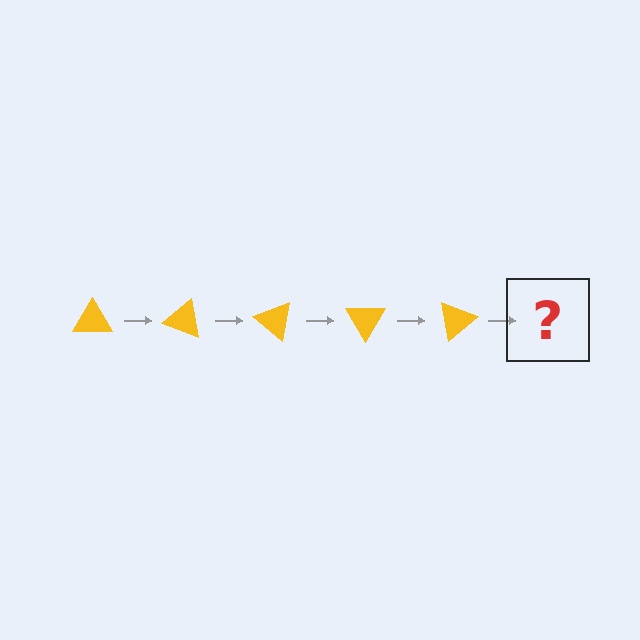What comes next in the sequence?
The next element should be a yellow triangle rotated 100 degrees.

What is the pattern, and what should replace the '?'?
The pattern is that the triangle rotates 20 degrees each step. The '?' should be a yellow triangle rotated 100 degrees.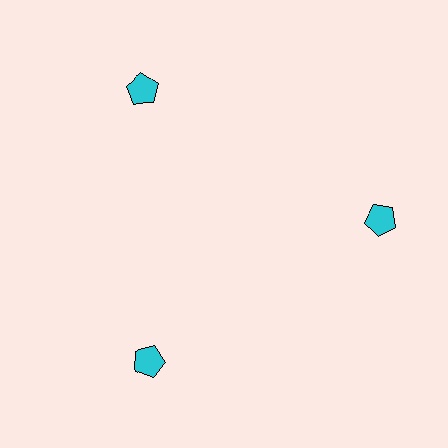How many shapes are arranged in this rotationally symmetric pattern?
There are 3 shapes, arranged in 3 groups of 1.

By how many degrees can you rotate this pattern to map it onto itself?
The pattern maps onto itself every 120 degrees of rotation.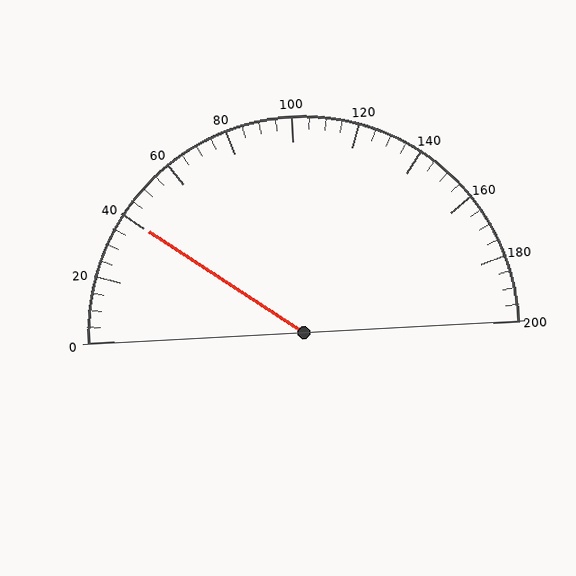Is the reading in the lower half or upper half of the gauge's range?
The reading is in the lower half of the range (0 to 200).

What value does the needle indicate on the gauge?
The needle indicates approximately 40.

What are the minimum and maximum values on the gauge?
The gauge ranges from 0 to 200.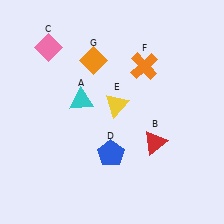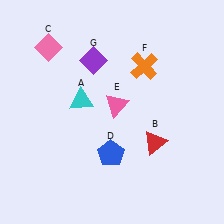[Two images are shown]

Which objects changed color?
E changed from yellow to pink. G changed from orange to purple.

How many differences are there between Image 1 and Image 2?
There are 2 differences between the two images.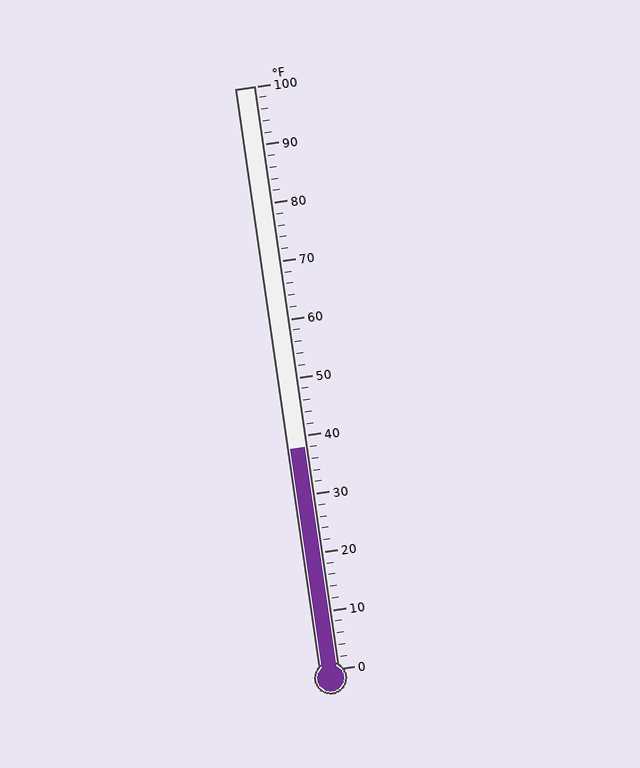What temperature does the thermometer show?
The thermometer shows approximately 38°F.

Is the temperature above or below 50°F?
The temperature is below 50°F.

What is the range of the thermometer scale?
The thermometer scale ranges from 0°F to 100°F.